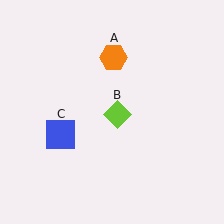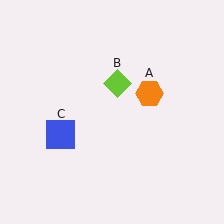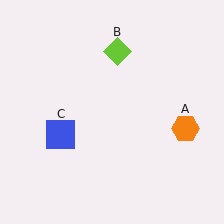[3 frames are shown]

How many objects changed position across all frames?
2 objects changed position: orange hexagon (object A), lime diamond (object B).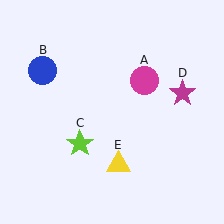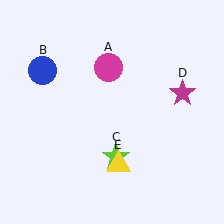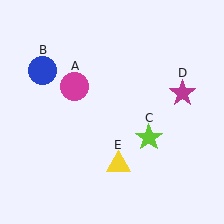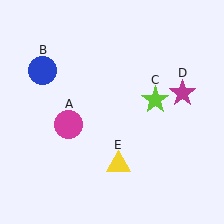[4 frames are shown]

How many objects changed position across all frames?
2 objects changed position: magenta circle (object A), lime star (object C).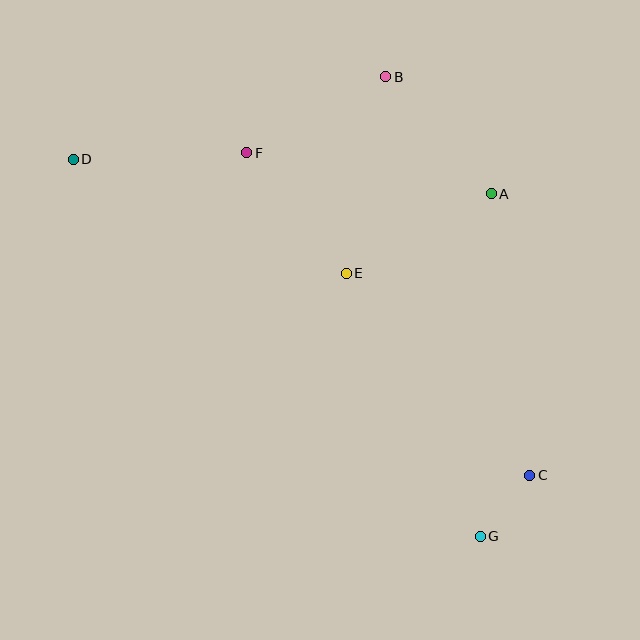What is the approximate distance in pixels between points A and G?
The distance between A and G is approximately 342 pixels.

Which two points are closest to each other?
Points C and G are closest to each other.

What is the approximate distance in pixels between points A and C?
The distance between A and C is approximately 284 pixels.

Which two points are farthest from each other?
Points C and D are farthest from each other.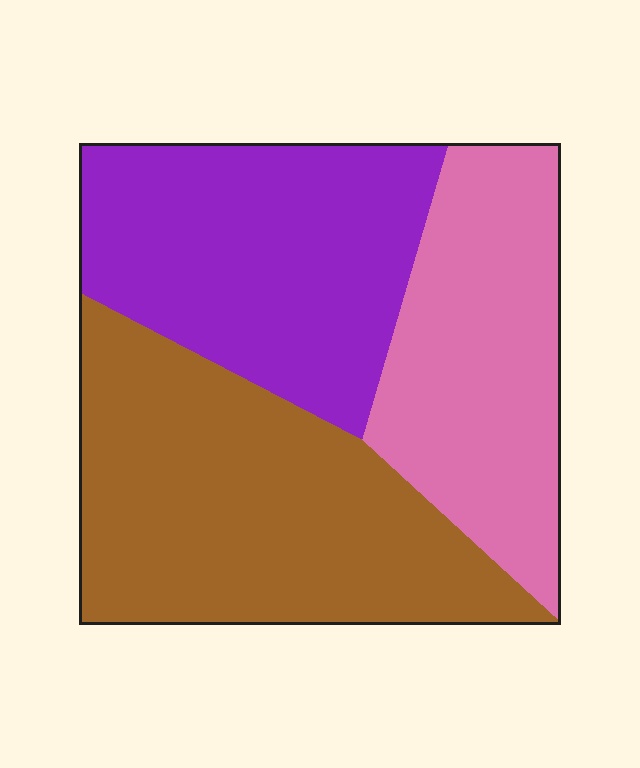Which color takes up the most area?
Brown, at roughly 40%.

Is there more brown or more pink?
Brown.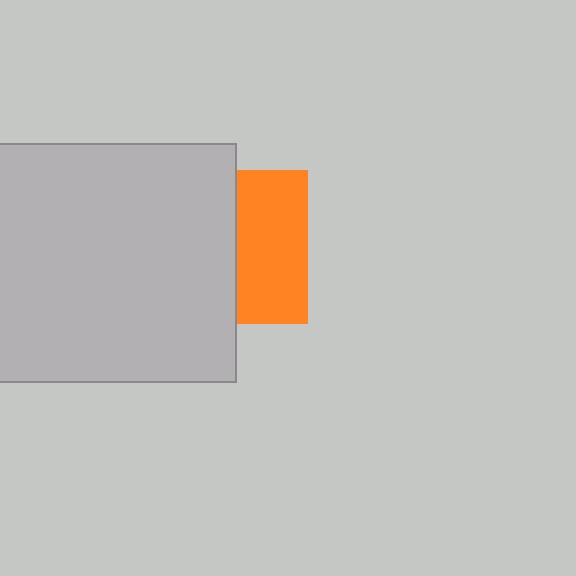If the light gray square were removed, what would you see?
You would see the complete orange square.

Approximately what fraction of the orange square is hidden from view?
Roughly 55% of the orange square is hidden behind the light gray square.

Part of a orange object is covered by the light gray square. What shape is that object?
It is a square.